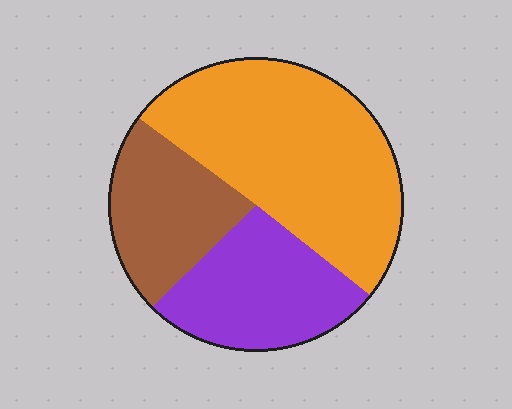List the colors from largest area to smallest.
From largest to smallest: orange, purple, brown.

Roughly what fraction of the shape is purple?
Purple takes up about one quarter (1/4) of the shape.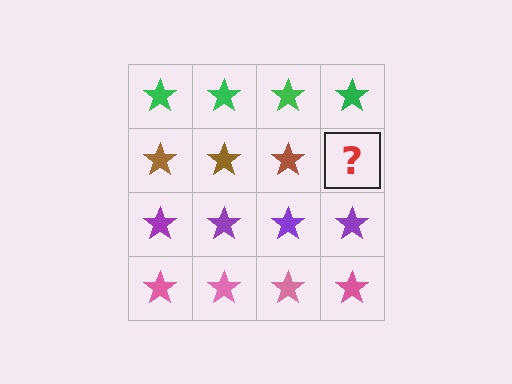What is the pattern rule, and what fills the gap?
The rule is that each row has a consistent color. The gap should be filled with a brown star.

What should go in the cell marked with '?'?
The missing cell should contain a brown star.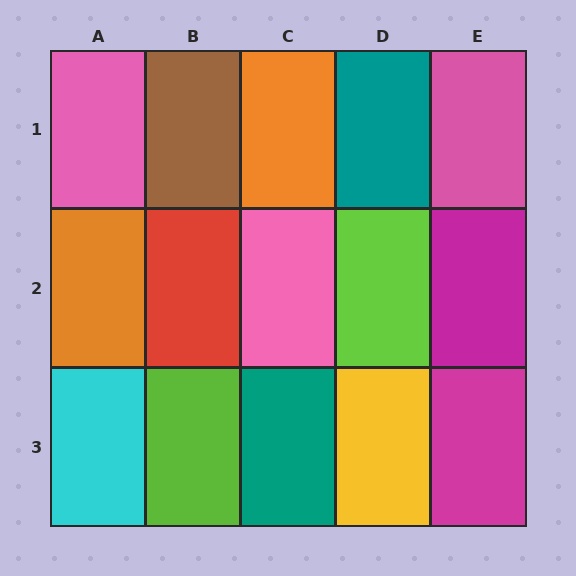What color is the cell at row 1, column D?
Teal.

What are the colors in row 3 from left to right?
Cyan, lime, teal, yellow, magenta.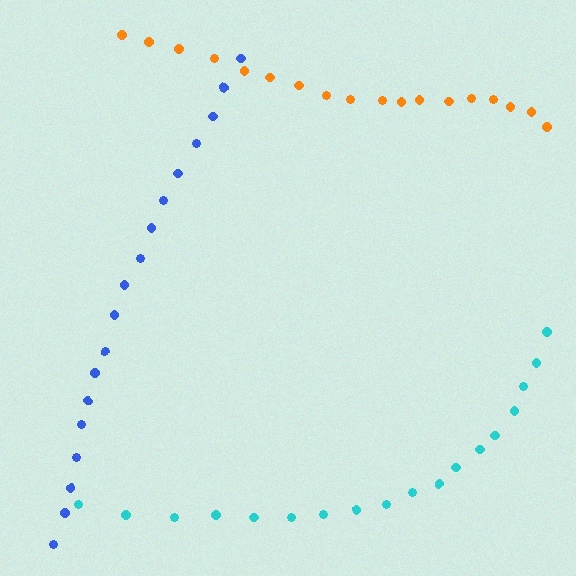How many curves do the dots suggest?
There are 3 distinct paths.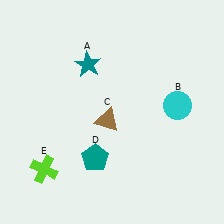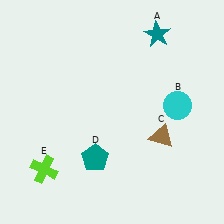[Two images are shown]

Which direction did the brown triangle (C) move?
The brown triangle (C) moved right.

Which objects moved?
The objects that moved are: the teal star (A), the brown triangle (C).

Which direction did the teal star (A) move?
The teal star (A) moved right.